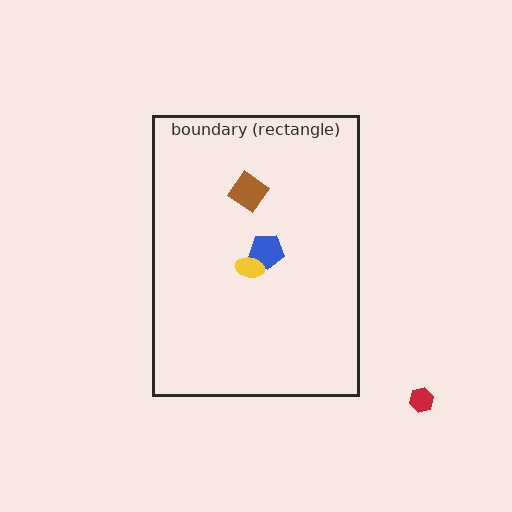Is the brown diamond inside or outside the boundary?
Inside.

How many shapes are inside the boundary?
3 inside, 1 outside.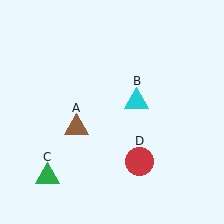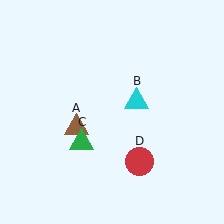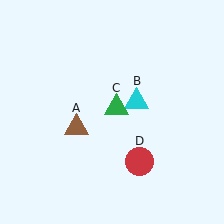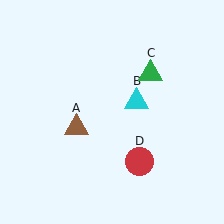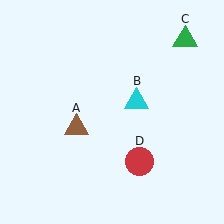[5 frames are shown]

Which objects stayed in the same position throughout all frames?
Brown triangle (object A) and cyan triangle (object B) and red circle (object D) remained stationary.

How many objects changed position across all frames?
1 object changed position: green triangle (object C).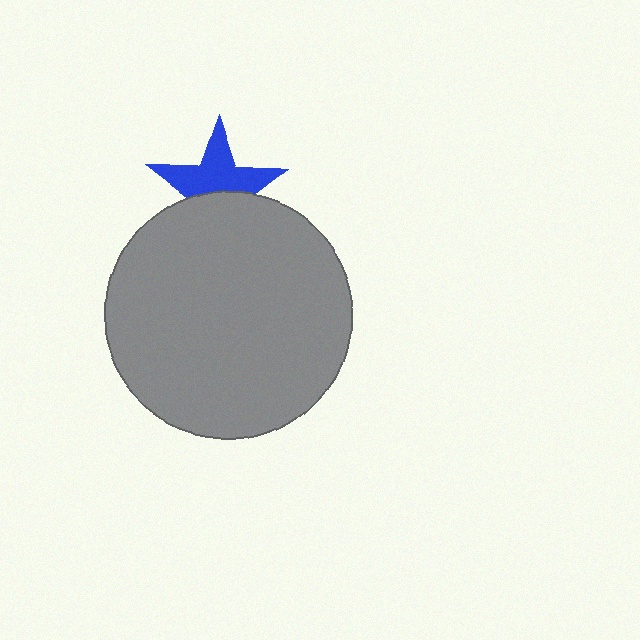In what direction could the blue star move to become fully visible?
The blue star could move up. That would shift it out from behind the gray circle entirely.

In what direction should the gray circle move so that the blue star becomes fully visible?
The gray circle should move down. That is the shortest direction to clear the overlap and leave the blue star fully visible.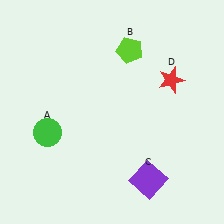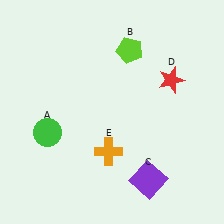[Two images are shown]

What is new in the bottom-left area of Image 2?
An orange cross (E) was added in the bottom-left area of Image 2.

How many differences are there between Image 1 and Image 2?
There is 1 difference between the two images.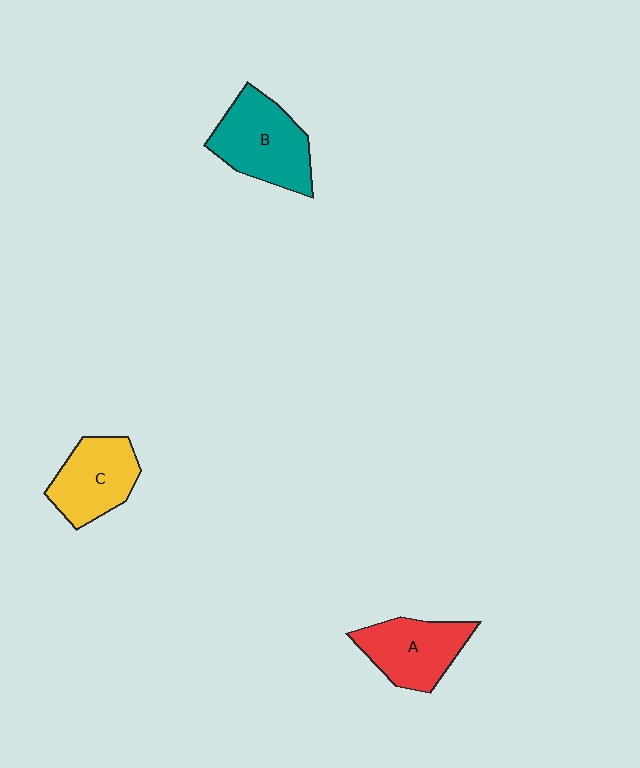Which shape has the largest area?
Shape B (teal).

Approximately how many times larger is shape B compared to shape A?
Approximately 1.2 times.